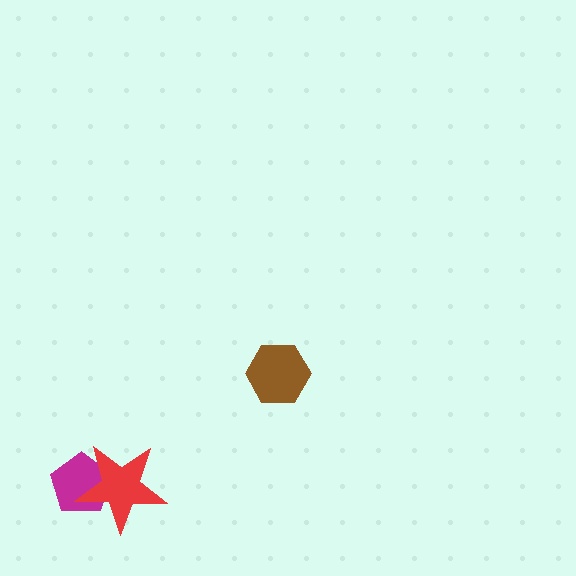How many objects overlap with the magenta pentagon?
1 object overlaps with the magenta pentagon.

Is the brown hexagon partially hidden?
No, no other shape covers it.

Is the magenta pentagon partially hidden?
Yes, it is partially covered by another shape.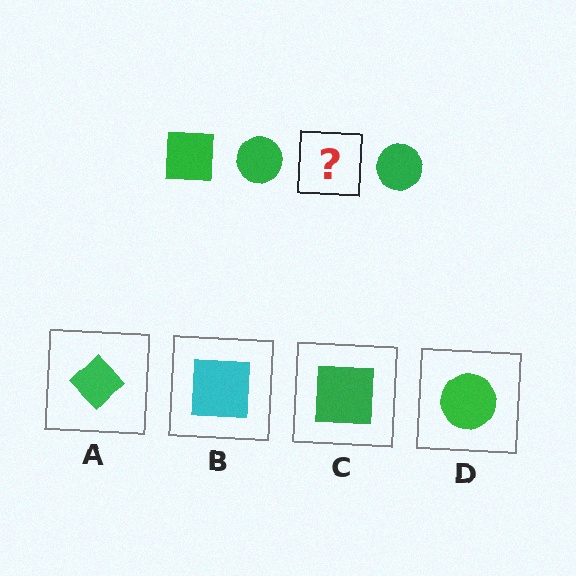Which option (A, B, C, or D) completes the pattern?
C.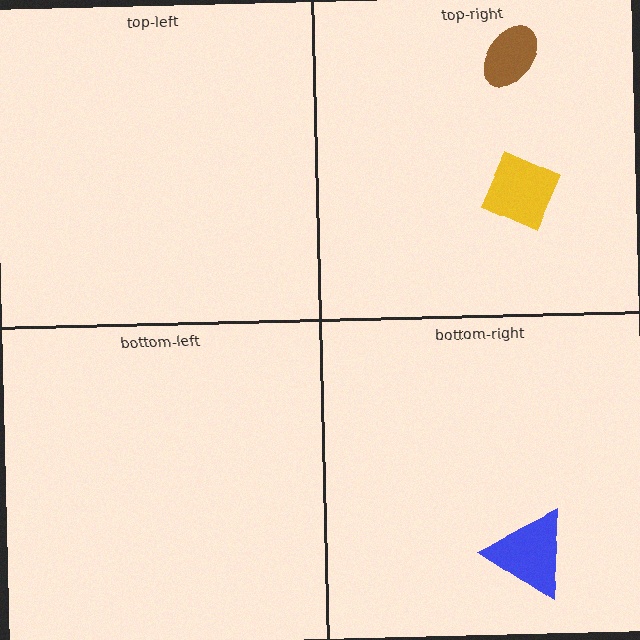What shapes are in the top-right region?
The yellow diamond, the brown ellipse.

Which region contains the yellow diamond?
The top-right region.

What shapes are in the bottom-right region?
The blue triangle.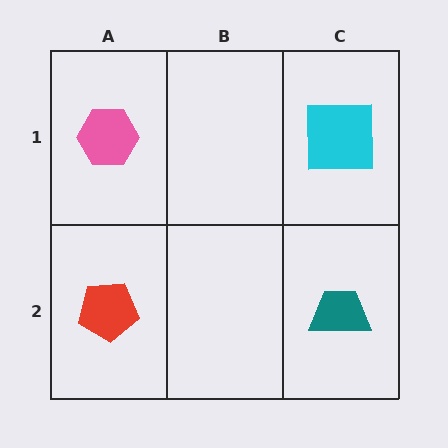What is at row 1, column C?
A cyan square.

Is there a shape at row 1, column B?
No, that cell is empty.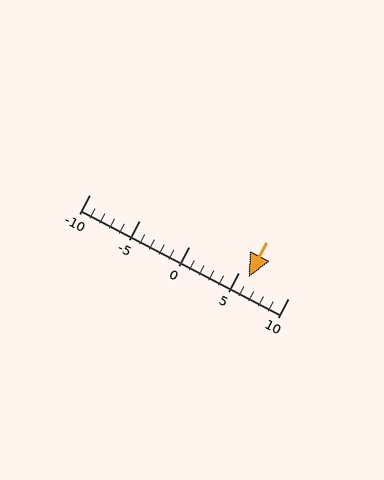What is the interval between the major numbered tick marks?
The major tick marks are spaced 5 units apart.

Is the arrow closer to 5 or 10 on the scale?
The arrow is closer to 5.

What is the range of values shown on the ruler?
The ruler shows values from -10 to 10.